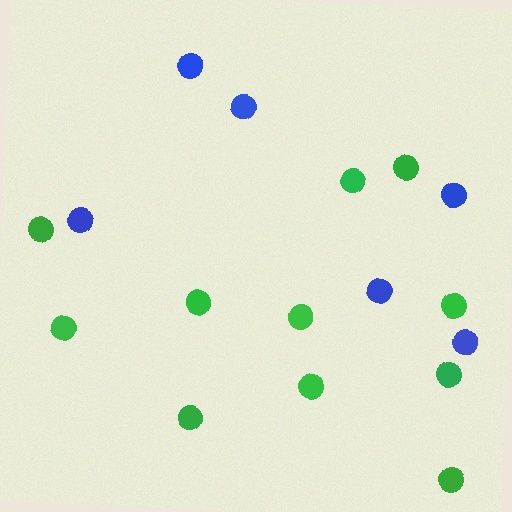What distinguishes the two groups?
There are 2 groups: one group of blue circles (6) and one group of green circles (11).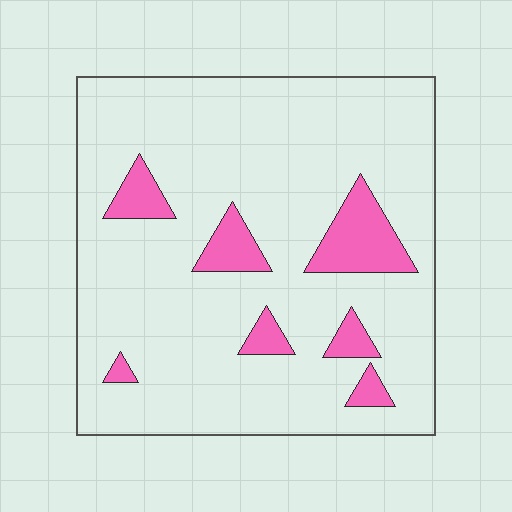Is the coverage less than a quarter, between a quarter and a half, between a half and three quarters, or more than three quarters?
Less than a quarter.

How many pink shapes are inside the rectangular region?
7.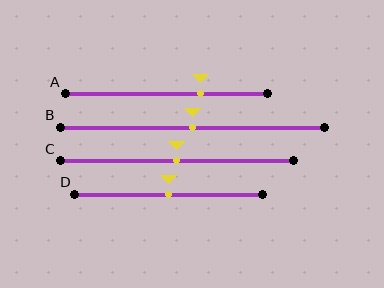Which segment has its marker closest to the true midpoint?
Segment B has its marker closest to the true midpoint.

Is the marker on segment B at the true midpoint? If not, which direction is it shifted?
Yes, the marker on segment B is at the true midpoint.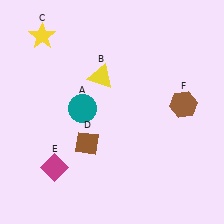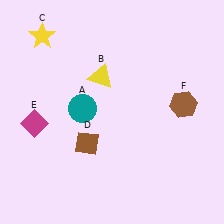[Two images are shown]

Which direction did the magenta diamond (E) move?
The magenta diamond (E) moved up.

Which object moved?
The magenta diamond (E) moved up.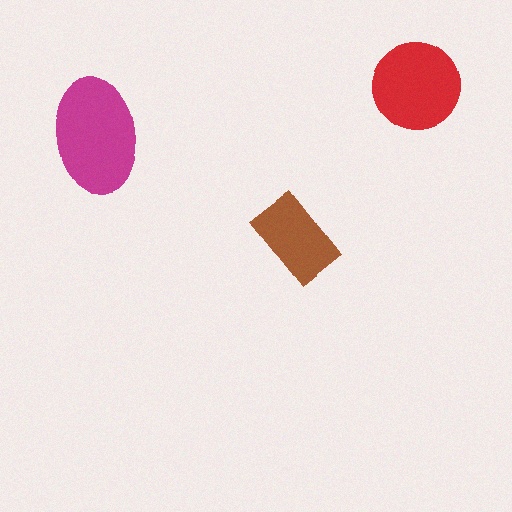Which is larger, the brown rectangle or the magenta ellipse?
The magenta ellipse.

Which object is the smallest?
The brown rectangle.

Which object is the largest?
The magenta ellipse.